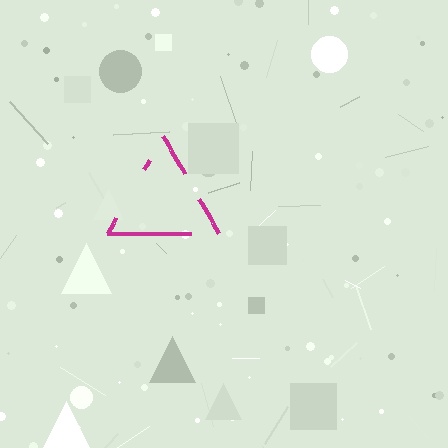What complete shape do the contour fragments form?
The contour fragments form a triangle.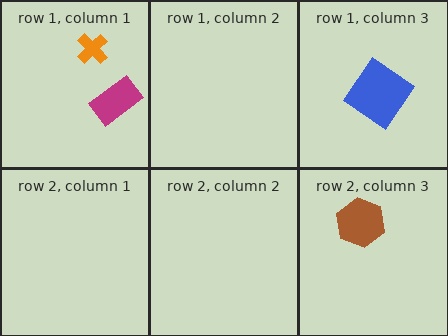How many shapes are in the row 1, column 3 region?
1.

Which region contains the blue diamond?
The row 1, column 3 region.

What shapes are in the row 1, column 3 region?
The blue diamond.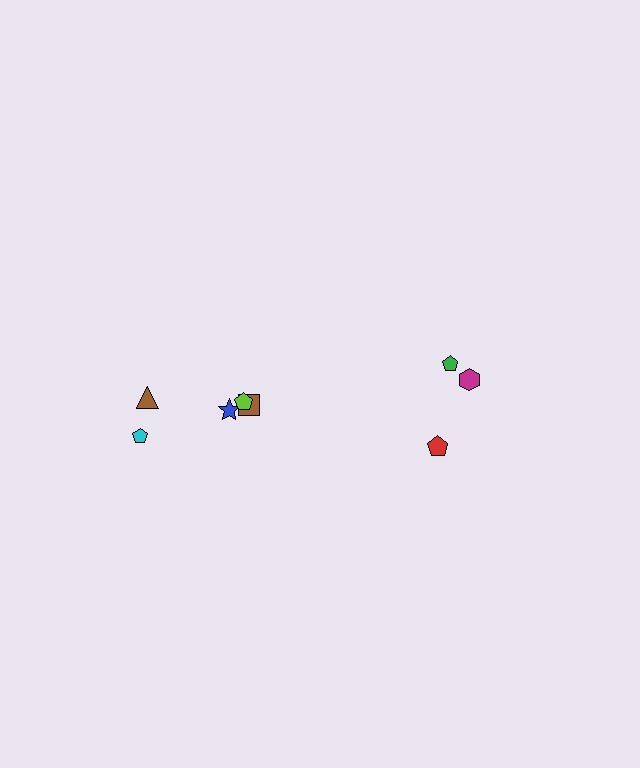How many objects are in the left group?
There are 5 objects.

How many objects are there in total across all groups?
There are 8 objects.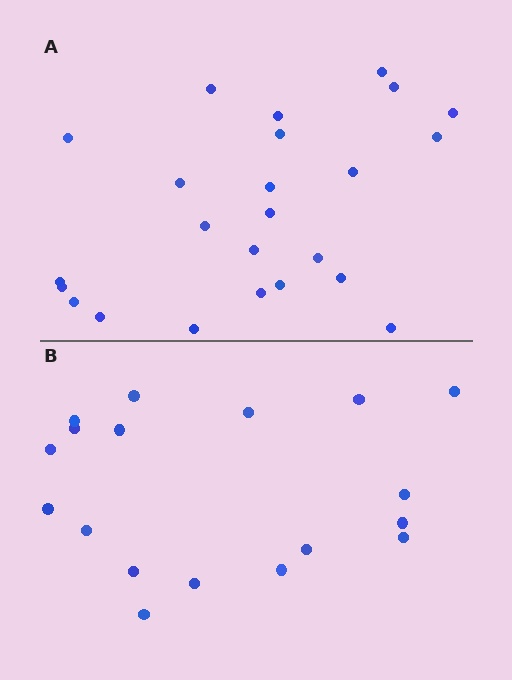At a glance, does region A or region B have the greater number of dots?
Region A (the top region) has more dots.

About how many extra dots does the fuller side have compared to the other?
Region A has about 6 more dots than region B.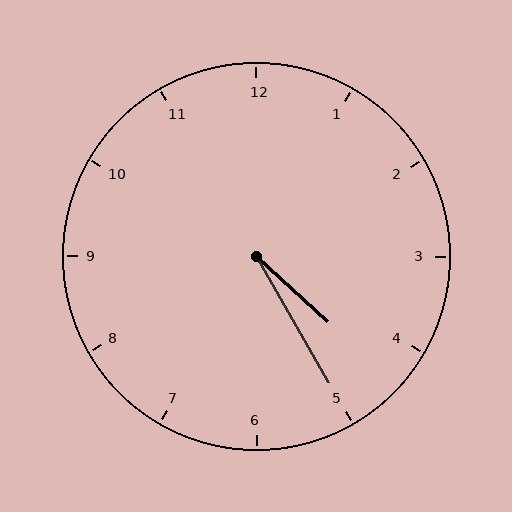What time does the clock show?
4:25.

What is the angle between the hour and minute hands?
Approximately 18 degrees.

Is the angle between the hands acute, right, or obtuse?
It is acute.